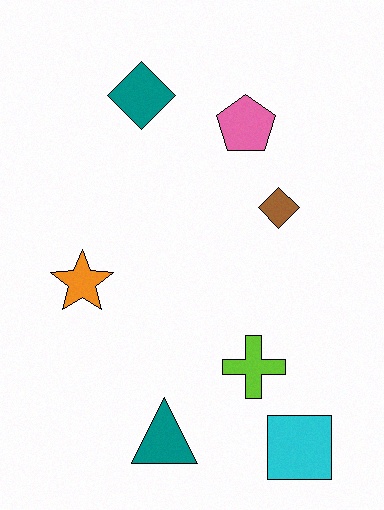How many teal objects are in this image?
There are 2 teal objects.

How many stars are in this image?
There is 1 star.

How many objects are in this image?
There are 7 objects.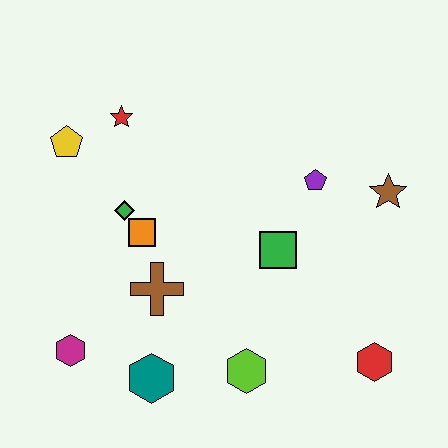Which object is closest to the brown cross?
The orange square is closest to the brown cross.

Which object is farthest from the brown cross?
The brown star is farthest from the brown cross.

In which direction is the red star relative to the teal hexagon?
The red star is above the teal hexagon.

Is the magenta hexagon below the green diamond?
Yes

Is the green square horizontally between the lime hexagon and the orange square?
No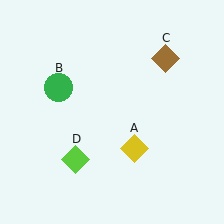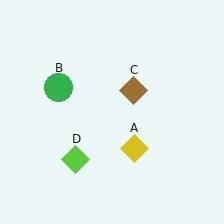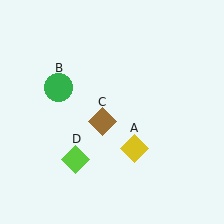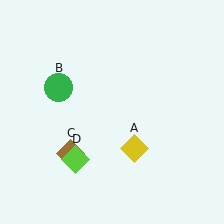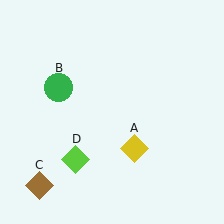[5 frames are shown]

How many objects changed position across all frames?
1 object changed position: brown diamond (object C).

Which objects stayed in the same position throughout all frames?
Yellow diamond (object A) and green circle (object B) and lime diamond (object D) remained stationary.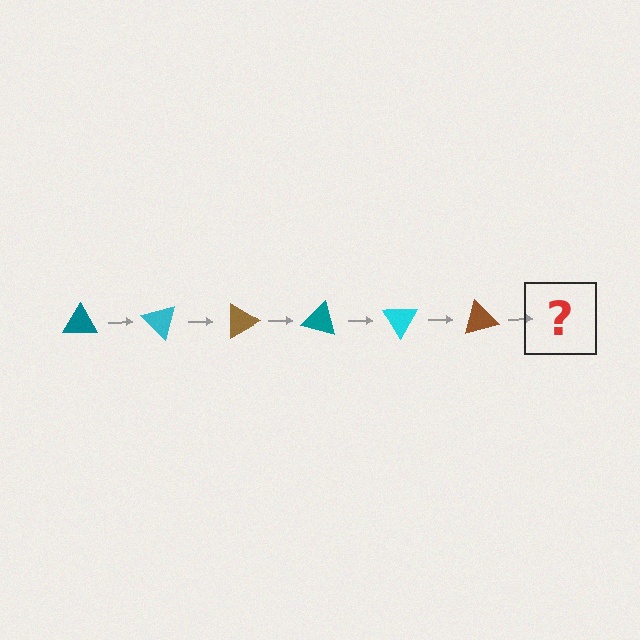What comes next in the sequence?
The next element should be a teal triangle, rotated 270 degrees from the start.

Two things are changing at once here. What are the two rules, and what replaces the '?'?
The two rules are that it rotates 45 degrees each step and the color cycles through teal, cyan, and brown. The '?' should be a teal triangle, rotated 270 degrees from the start.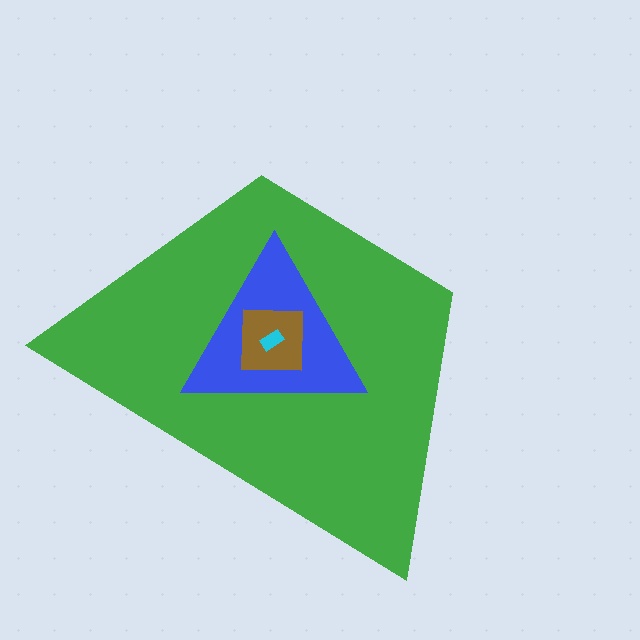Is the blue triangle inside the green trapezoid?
Yes.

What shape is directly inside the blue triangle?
The brown square.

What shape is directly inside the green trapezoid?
The blue triangle.